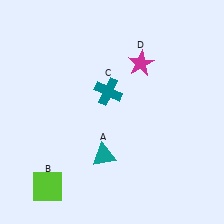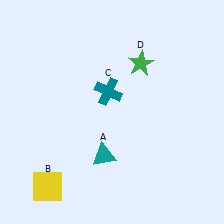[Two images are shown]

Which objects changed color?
B changed from lime to yellow. D changed from magenta to green.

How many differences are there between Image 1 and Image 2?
There are 2 differences between the two images.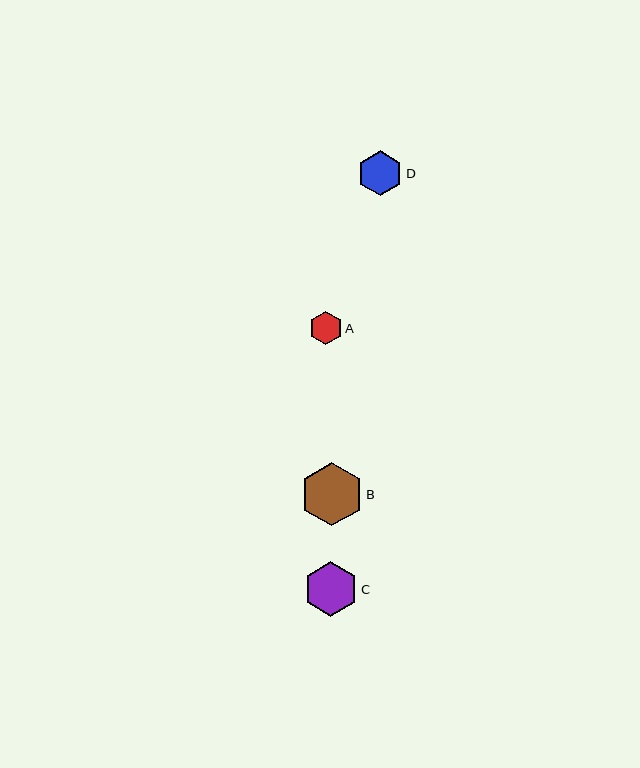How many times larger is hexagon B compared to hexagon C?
Hexagon B is approximately 1.2 times the size of hexagon C.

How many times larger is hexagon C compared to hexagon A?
Hexagon C is approximately 1.6 times the size of hexagon A.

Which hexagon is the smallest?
Hexagon A is the smallest with a size of approximately 33 pixels.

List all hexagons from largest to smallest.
From largest to smallest: B, C, D, A.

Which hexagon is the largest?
Hexagon B is the largest with a size of approximately 64 pixels.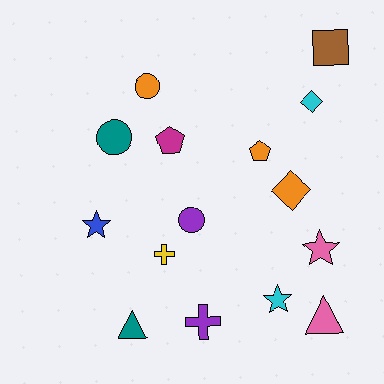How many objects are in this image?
There are 15 objects.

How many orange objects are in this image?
There are 3 orange objects.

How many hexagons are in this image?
There are no hexagons.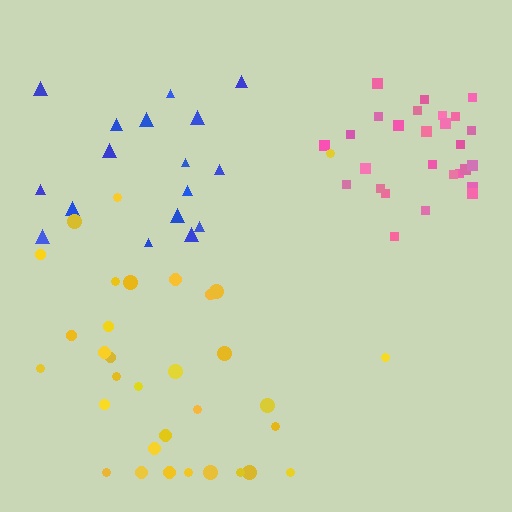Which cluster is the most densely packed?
Pink.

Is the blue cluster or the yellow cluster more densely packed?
Yellow.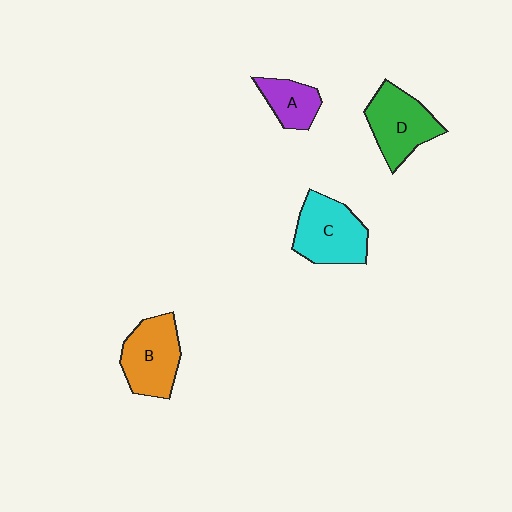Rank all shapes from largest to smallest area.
From largest to smallest: C (cyan), D (green), B (orange), A (purple).